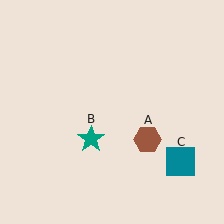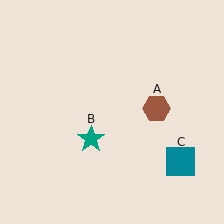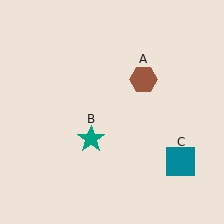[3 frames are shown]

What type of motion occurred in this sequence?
The brown hexagon (object A) rotated counterclockwise around the center of the scene.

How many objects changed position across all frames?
1 object changed position: brown hexagon (object A).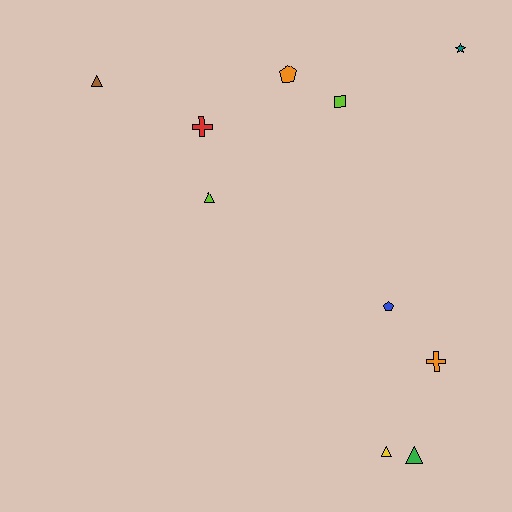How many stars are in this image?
There is 1 star.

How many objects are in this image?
There are 10 objects.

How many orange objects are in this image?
There are 2 orange objects.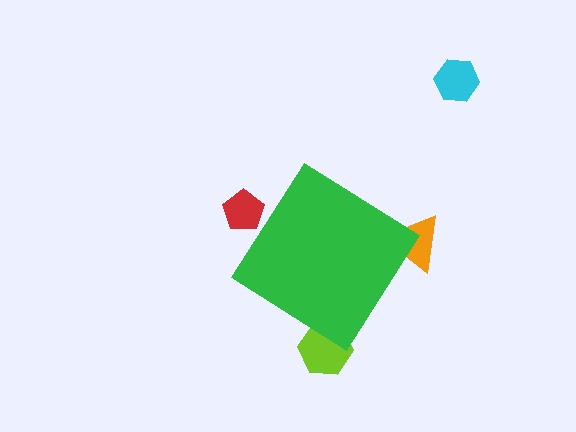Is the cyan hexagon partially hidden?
No, the cyan hexagon is fully visible.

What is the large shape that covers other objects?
A green diamond.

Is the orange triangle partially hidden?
Yes, the orange triangle is partially hidden behind the green diamond.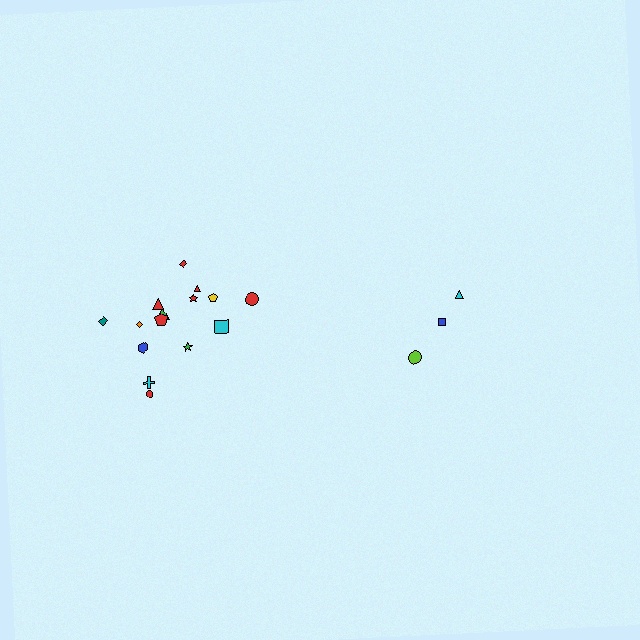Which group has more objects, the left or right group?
The left group.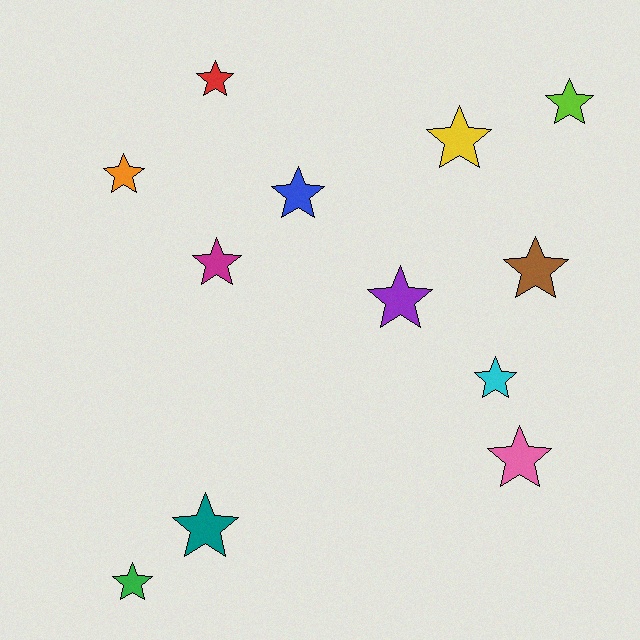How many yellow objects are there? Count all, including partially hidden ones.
There is 1 yellow object.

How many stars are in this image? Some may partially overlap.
There are 12 stars.